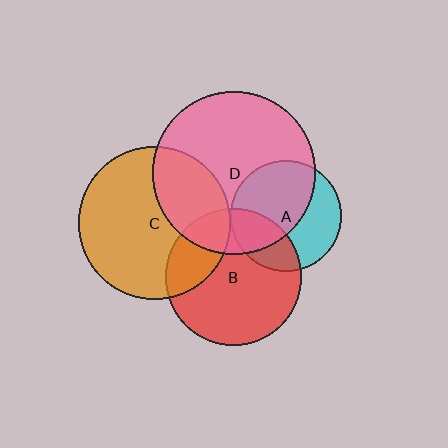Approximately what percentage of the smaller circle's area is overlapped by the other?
Approximately 60%.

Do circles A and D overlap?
Yes.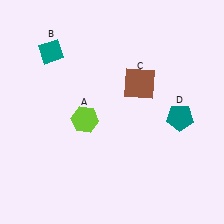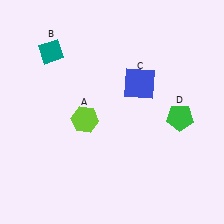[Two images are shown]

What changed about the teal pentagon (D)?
In Image 1, D is teal. In Image 2, it changed to green.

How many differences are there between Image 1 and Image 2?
There are 2 differences between the two images.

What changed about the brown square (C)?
In Image 1, C is brown. In Image 2, it changed to blue.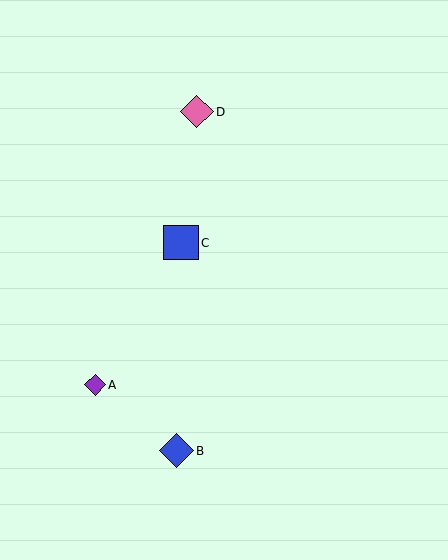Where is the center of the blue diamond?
The center of the blue diamond is at (176, 451).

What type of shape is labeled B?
Shape B is a blue diamond.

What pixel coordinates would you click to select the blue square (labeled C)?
Click at (181, 243) to select the blue square C.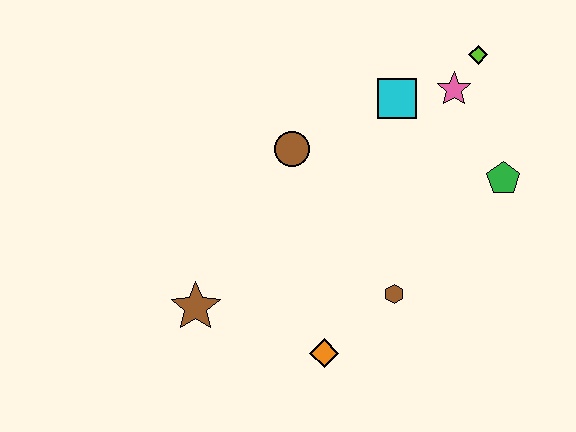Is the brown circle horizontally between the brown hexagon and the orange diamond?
No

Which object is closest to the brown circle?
The cyan square is closest to the brown circle.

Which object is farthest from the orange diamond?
The lime diamond is farthest from the orange diamond.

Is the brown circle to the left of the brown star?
No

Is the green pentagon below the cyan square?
Yes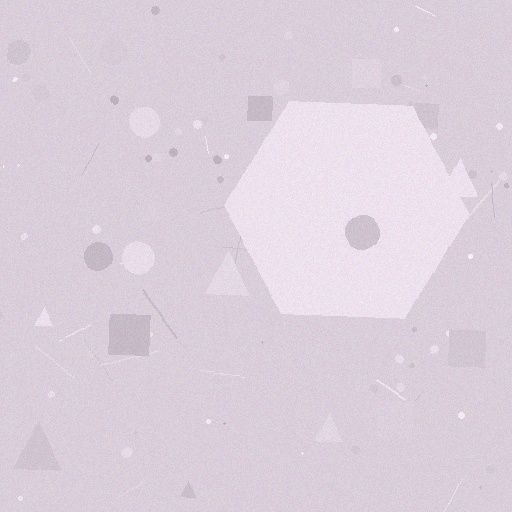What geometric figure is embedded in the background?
A hexagon is embedded in the background.